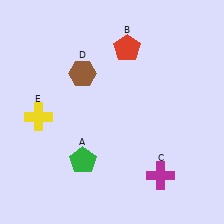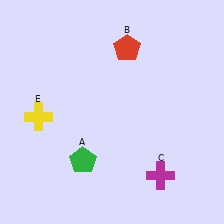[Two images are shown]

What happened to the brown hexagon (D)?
The brown hexagon (D) was removed in Image 2. It was in the top-left area of Image 1.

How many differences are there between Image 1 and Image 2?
There is 1 difference between the two images.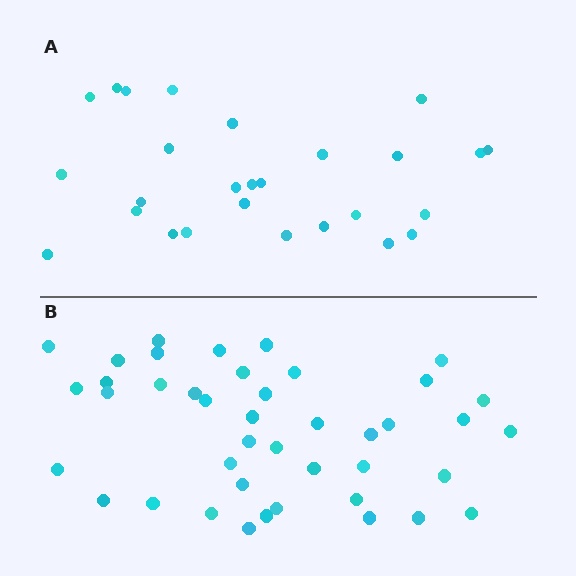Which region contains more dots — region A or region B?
Region B (the bottom region) has more dots.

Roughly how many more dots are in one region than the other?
Region B has approximately 15 more dots than region A.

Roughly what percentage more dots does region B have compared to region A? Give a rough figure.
About 55% more.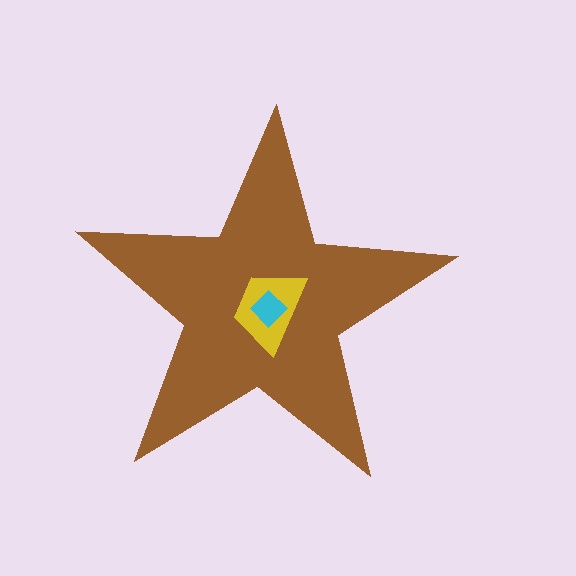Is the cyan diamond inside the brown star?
Yes.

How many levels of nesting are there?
3.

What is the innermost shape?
The cyan diamond.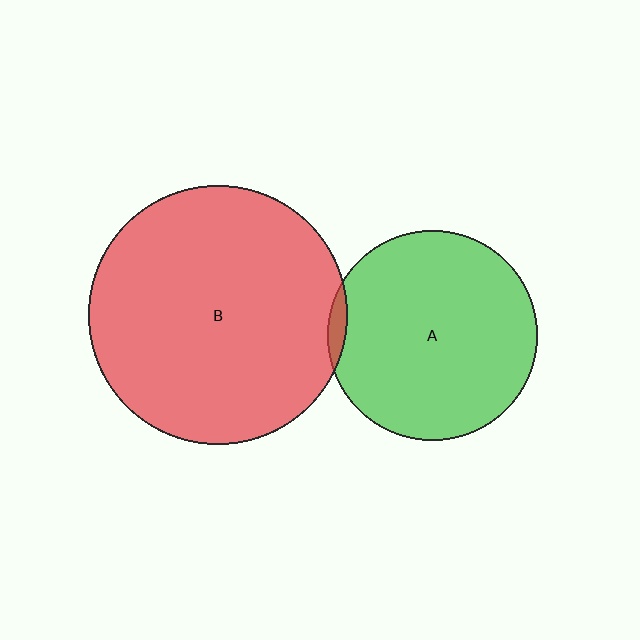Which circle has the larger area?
Circle B (red).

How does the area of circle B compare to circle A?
Approximately 1.5 times.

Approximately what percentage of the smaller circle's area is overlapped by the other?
Approximately 5%.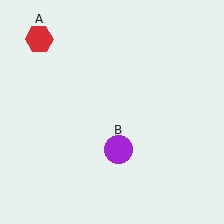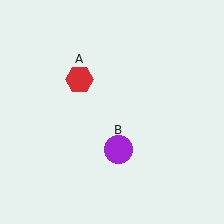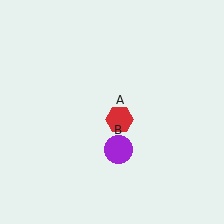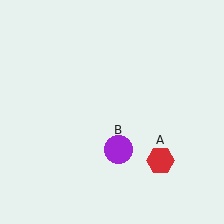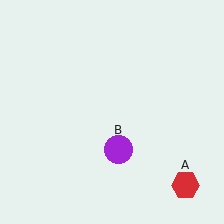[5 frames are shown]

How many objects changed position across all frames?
1 object changed position: red hexagon (object A).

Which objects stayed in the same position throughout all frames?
Purple circle (object B) remained stationary.